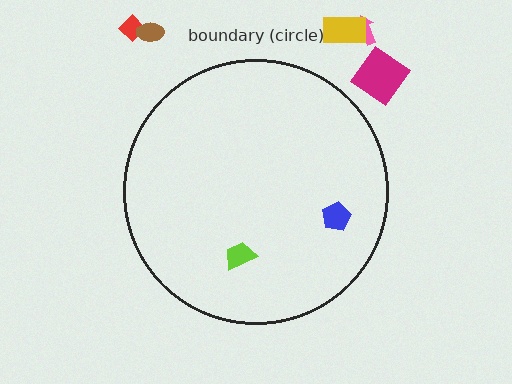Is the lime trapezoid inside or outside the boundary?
Inside.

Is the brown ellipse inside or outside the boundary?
Outside.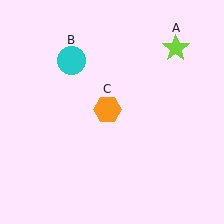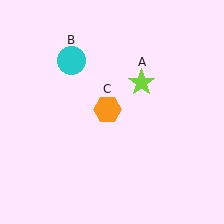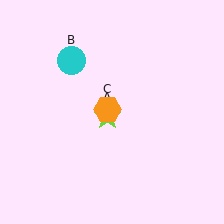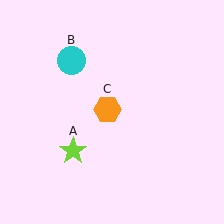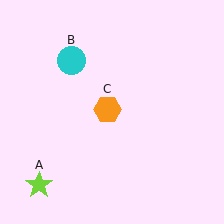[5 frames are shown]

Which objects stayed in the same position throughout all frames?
Cyan circle (object B) and orange hexagon (object C) remained stationary.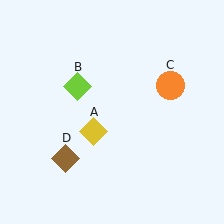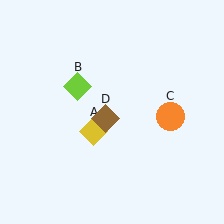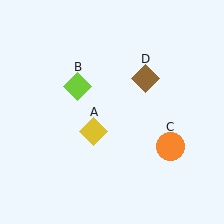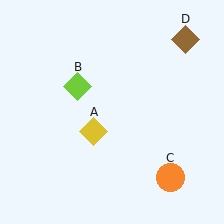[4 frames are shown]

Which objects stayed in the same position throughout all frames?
Yellow diamond (object A) and lime diamond (object B) remained stationary.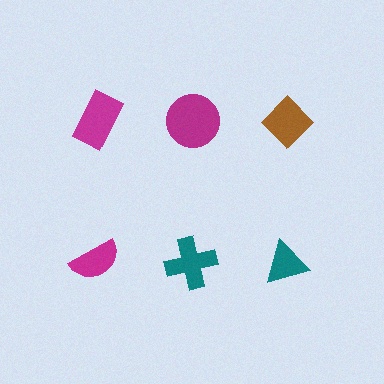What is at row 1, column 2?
A magenta circle.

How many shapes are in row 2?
3 shapes.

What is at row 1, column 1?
A magenta rectangle.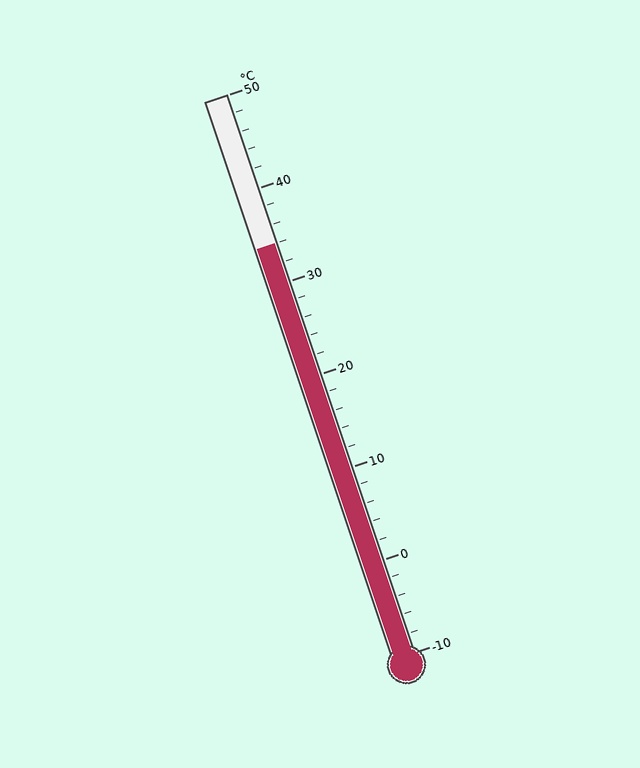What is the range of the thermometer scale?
The thermometer scale ranges from -10°C to 50°C.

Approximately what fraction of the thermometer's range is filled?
The thermometer is filled to approximately 75% of its range.